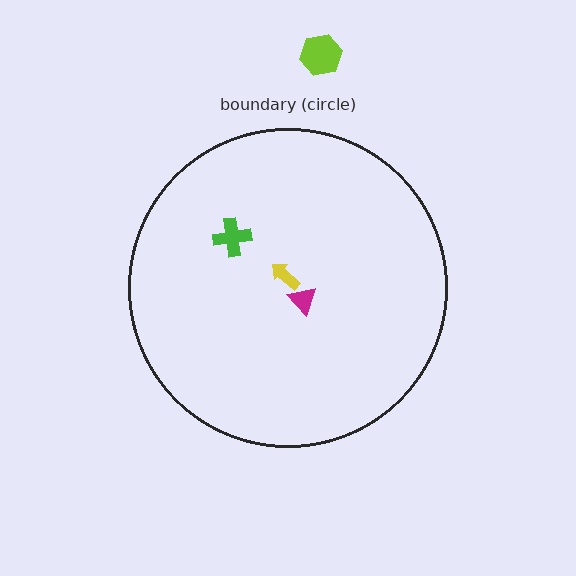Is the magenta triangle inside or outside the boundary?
Inside.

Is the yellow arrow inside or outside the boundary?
Inside.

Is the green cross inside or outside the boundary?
Inside.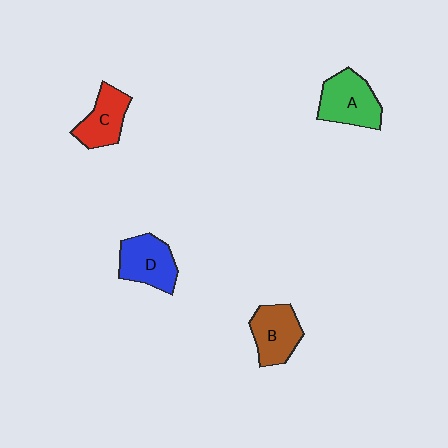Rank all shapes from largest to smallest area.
From largest to smallest: A (green), D (blue), B (brown), C (red).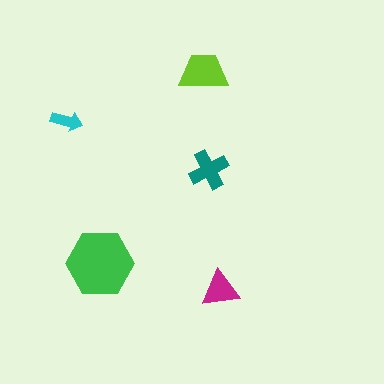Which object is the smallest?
The cyan arrow.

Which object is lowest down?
The magenta triangle is bottommost.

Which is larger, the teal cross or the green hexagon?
The green hexagon.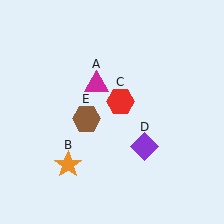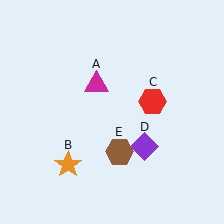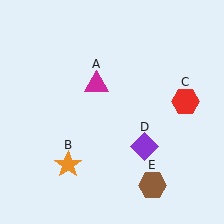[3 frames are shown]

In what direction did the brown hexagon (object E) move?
The brown hexagon (object E) moved down and to the right.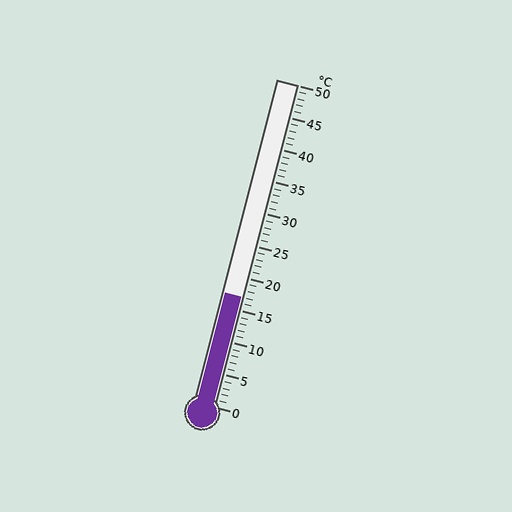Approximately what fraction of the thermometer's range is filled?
The thermometer is filled to approximately 35% of its range.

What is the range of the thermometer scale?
The thermometer scale ranges from 0°C to 50°C.